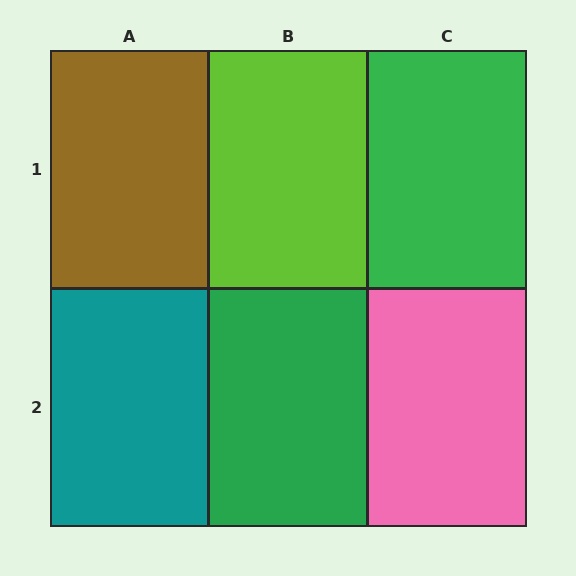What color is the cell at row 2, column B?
Green.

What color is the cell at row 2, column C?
Pink.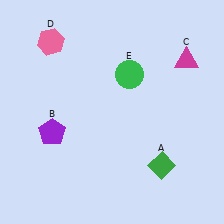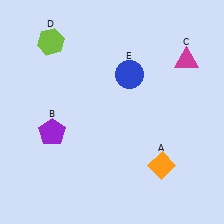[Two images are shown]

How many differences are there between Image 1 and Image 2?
There are 3 differences between the two images.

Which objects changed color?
A changed from green to orange. D changed from pink to lime. E changed from green to blue.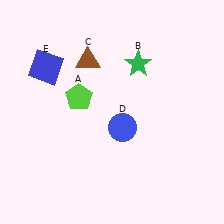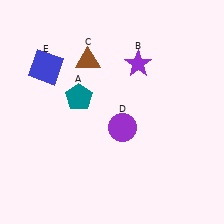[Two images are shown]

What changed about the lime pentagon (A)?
In Image 1, A is lime. In Image 2, it changed to teal.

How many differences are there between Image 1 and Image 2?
There are 3 differences between the two images.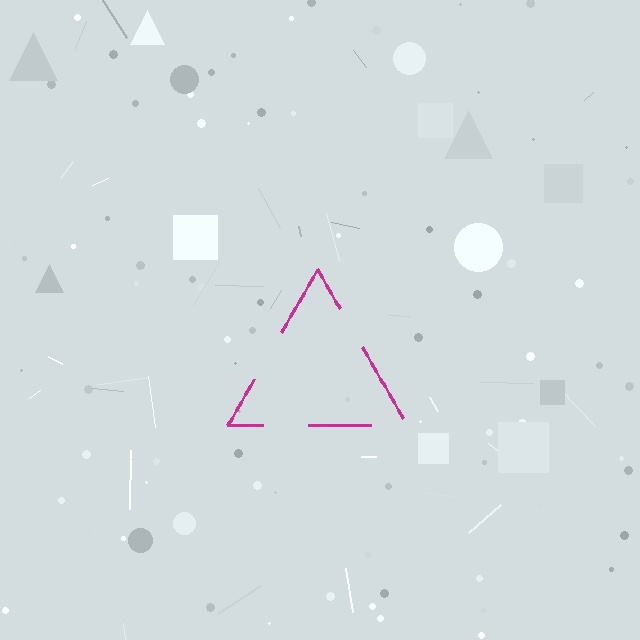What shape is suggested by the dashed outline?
The dashed outline suggests a triangle.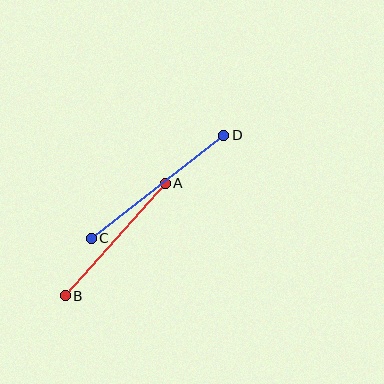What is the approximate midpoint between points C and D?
The midpoint is at approximately (158, 187) pixels.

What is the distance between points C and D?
The distance is approximately 168 pixels.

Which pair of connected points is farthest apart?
Points C and D are farthest apart.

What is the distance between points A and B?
The distance is approximately 150 pixels.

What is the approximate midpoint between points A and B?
The midpoint is at approximately (115, 240) pixels.